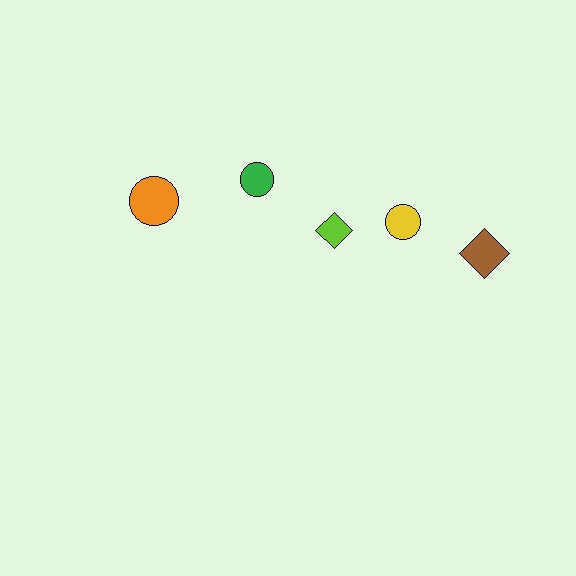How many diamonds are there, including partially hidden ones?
There are 2 diamonds.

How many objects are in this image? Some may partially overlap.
There are 5 objects.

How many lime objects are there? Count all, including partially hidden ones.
There is 1 lime object.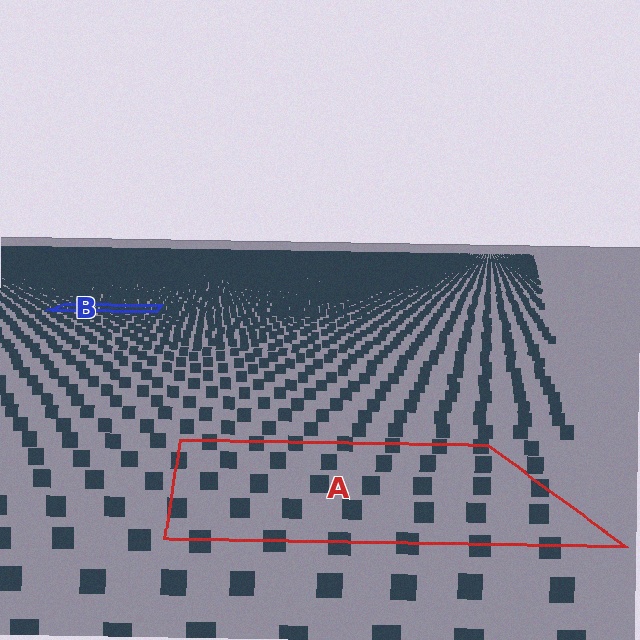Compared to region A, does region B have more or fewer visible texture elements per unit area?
Region B has more texture elements per unit area — they are packed more densely because it is farther away.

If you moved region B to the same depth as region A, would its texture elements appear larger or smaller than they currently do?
They would appear larger. At a closer depth, the same texture elements are projected at a bigger on-screen size.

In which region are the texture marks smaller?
The texture marks are smaller in region B, because it is farther away.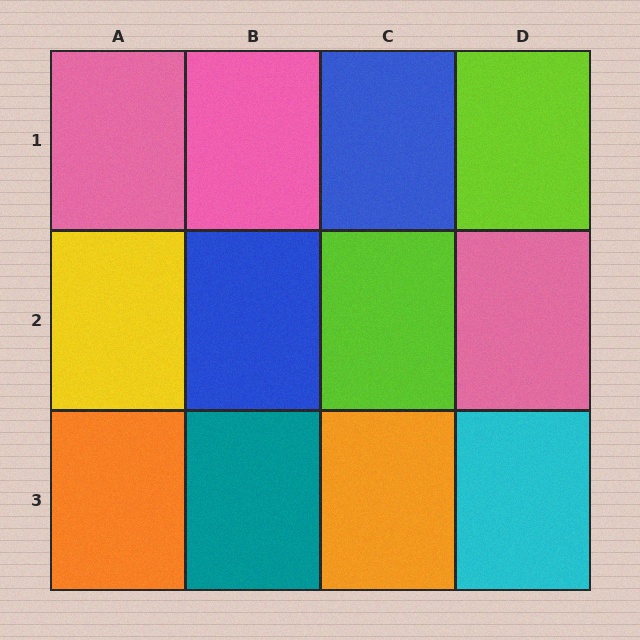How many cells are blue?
2 cells are blue.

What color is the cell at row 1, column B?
Pink.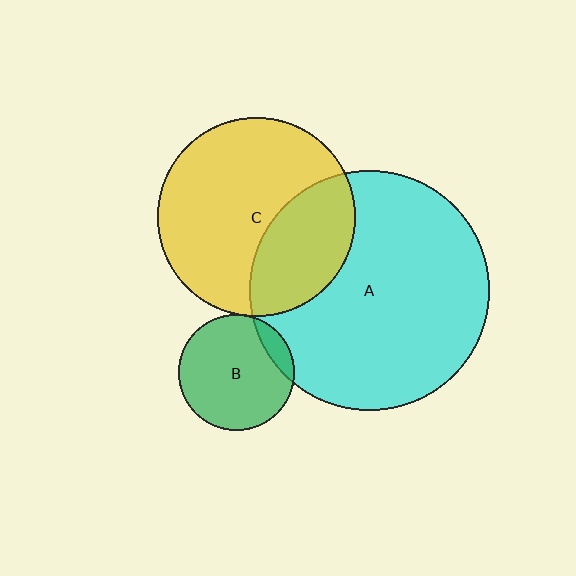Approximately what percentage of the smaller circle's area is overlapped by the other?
Approximately 10%.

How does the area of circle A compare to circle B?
Approximately 4.3 times.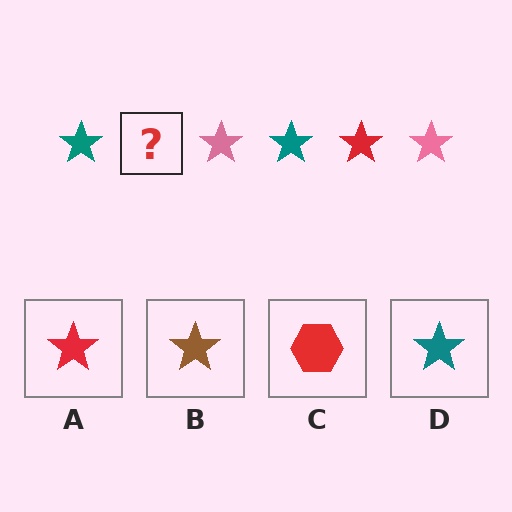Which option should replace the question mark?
Option A.